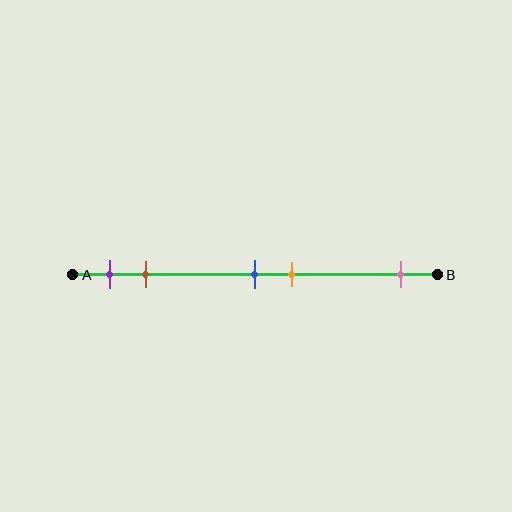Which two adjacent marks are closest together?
The blue and orange marks are the closest adjacent pair.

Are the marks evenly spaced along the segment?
No, the marks are not evenly spaced.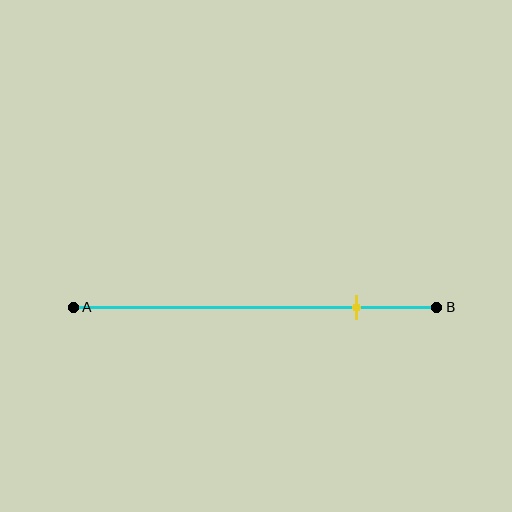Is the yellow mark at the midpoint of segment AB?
No, the mark is at about 80% from A, not at the 50% midpoint.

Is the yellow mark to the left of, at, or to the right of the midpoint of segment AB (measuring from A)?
The yellow mark is to the right of the midpoint of segment AB.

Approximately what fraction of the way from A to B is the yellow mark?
The yellow mark is approximately 80% of the way from A to B.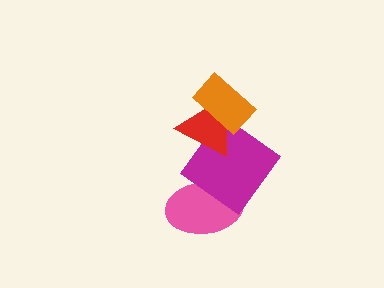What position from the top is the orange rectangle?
The orange rectangle is 1st from the top.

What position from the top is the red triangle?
The red triangle is 2nd from the top.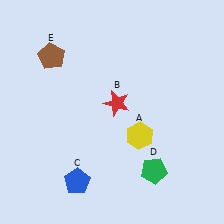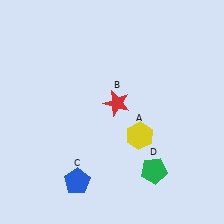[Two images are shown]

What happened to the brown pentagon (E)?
The brown pentagon (E) was removed in Image 2. It was in the top-left area of Image 1.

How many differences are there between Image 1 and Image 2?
There is 1 difference between the two images.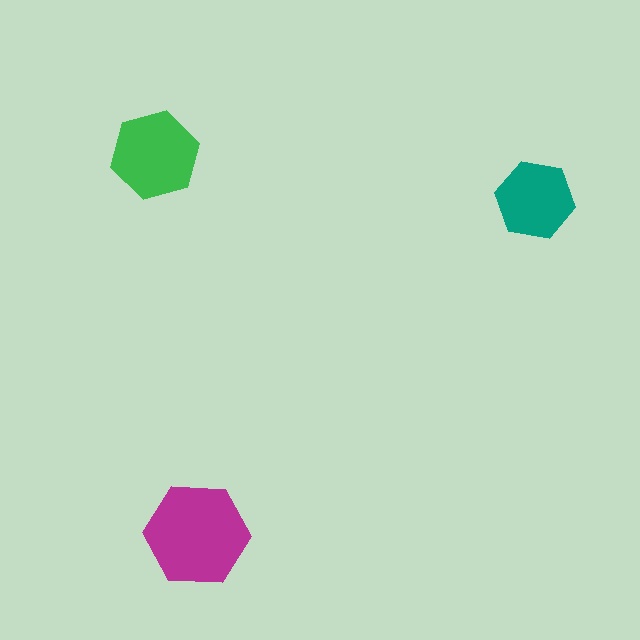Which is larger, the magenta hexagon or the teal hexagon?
The magenta one.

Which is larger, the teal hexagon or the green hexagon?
The green one.